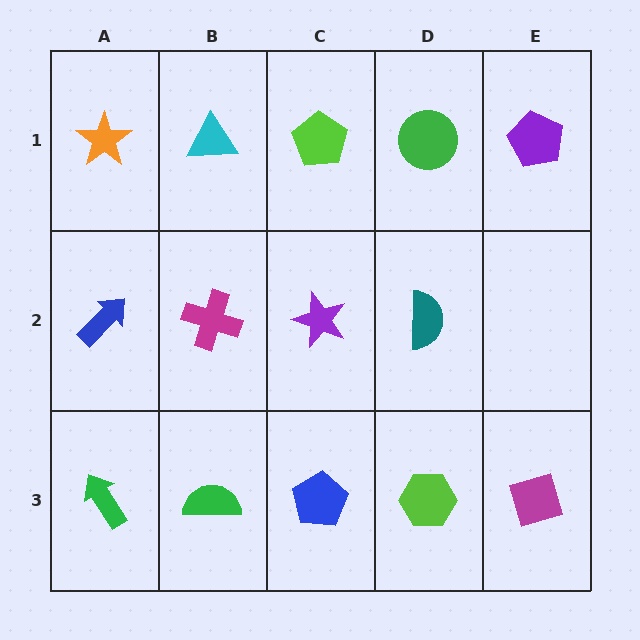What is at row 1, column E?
A purple pentagon.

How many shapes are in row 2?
4 shapes.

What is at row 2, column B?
A magenta cross.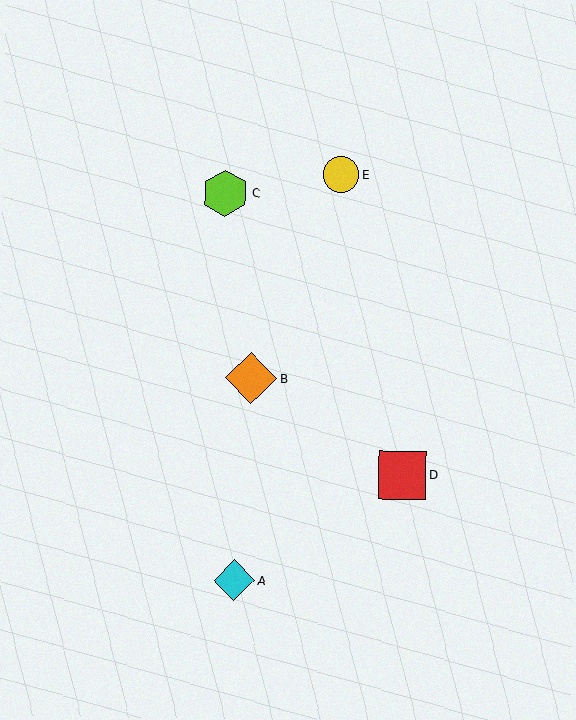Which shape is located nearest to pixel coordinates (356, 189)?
The yellow circle (labeled E) at (341, 174) is nearest to that location.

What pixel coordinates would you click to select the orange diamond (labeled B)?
Click at (251, 378) to select the orange diamond B.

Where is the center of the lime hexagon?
The center of the lime hexagon is at (225, 193).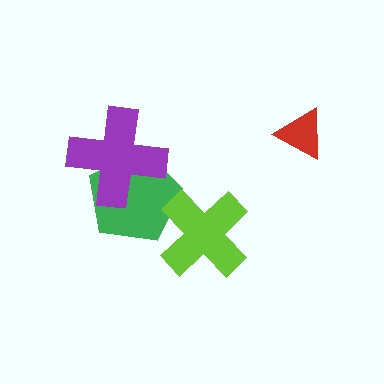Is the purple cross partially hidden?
No, no other shape covers it.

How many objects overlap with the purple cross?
1 object overlaps with the purple cross.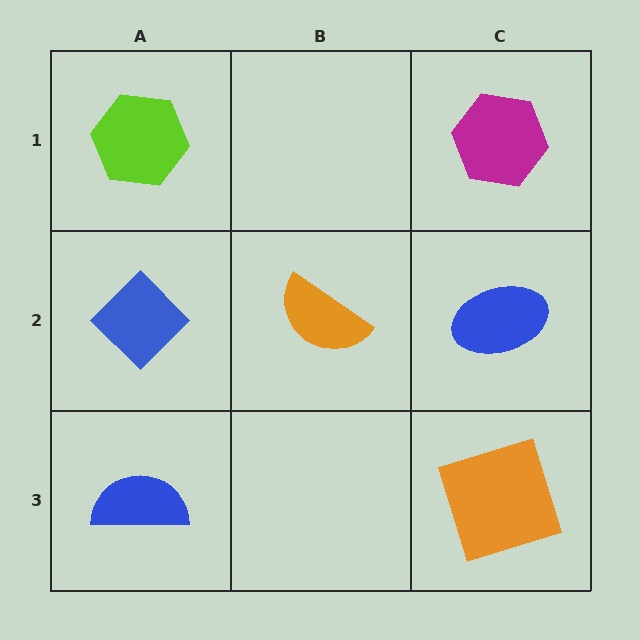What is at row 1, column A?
A lime hexagon.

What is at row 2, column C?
A blue ellipse.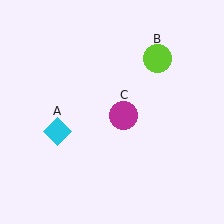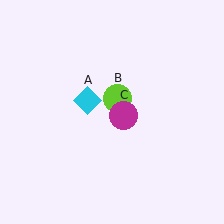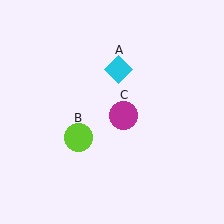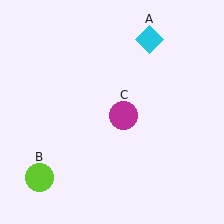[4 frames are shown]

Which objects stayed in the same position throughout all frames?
Magenta circle (object C) remained stationary.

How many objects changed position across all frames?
2 objects changed position: cyan diamond (object A), lime circle (object B).